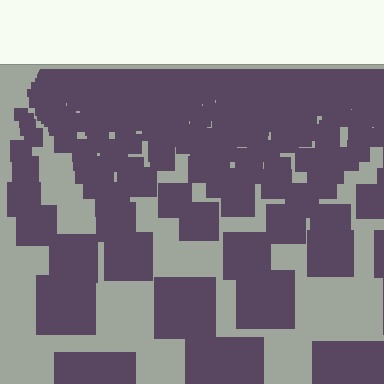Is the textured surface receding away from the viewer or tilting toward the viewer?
The surface is receding away from the viewer. Texture elements get smaller and denser toward the top.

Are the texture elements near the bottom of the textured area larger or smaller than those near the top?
Larger. Near the bottom, elements are closer to the viewer and appear at a bigger on-screen size.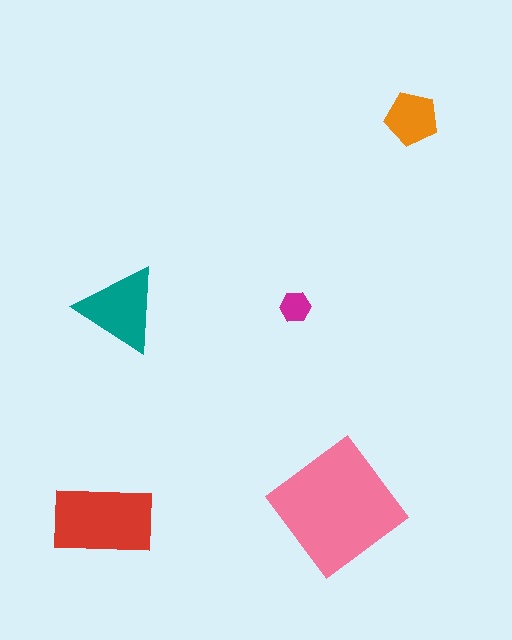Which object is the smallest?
The magenta hexagon.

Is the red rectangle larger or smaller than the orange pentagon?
Larger.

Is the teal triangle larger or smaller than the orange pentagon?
Larger.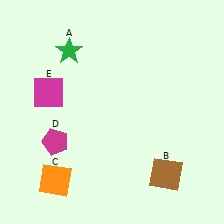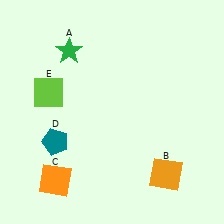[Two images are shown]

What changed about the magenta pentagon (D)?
In Image 1, D is magenta. In Image 2, it changed to teal.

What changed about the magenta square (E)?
In Image 1, E is magenta. In Image 2, it changed to lime.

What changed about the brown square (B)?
In Image 1, B is brown. In Image 2, it changed to orange.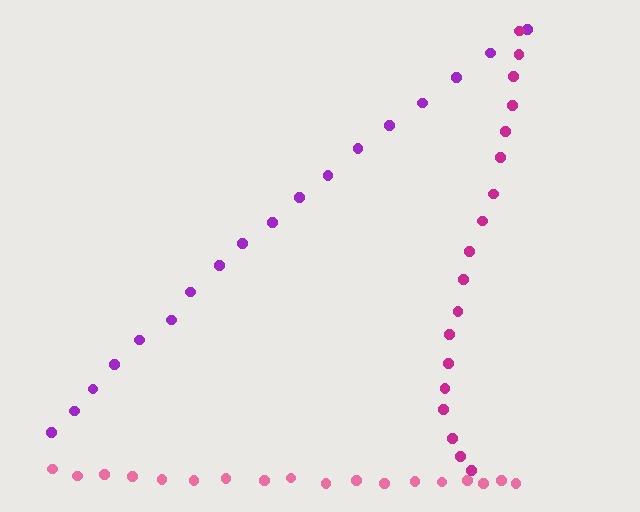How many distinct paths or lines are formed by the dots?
There are 3 distinct paths.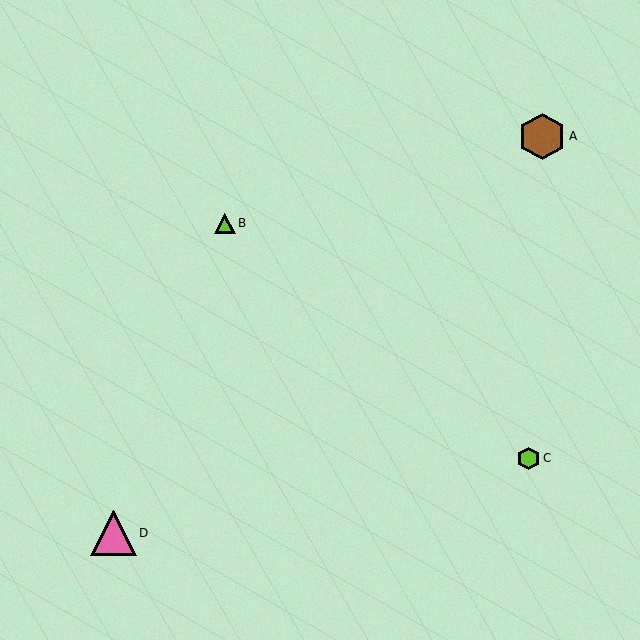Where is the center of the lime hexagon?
The center of the lime hexagon is at (529, 458).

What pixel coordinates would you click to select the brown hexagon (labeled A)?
Click at (542, 136) to select the brown hexagon A.